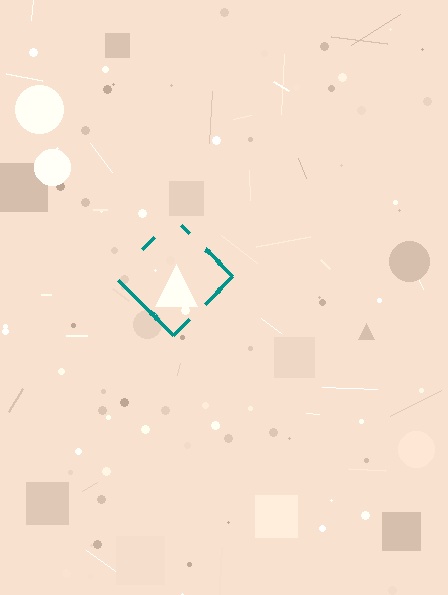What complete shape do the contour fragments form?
The contour fragments form a diamond.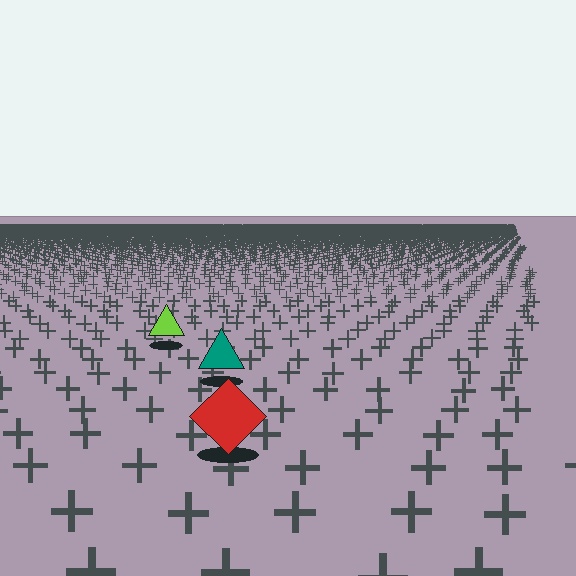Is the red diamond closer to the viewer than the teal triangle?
Yes. The red diamond is closer — you can tell from the texture gradient: the ground texture is coarser near it.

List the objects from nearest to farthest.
From nearest to farthest: the red diamond, the teal triangle, the lime triangle.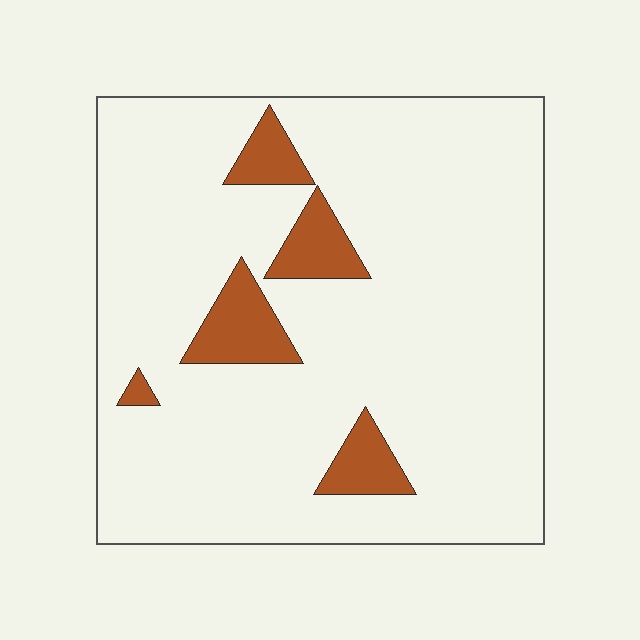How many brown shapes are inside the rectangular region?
5.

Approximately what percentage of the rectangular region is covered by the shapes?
Approximately 10%.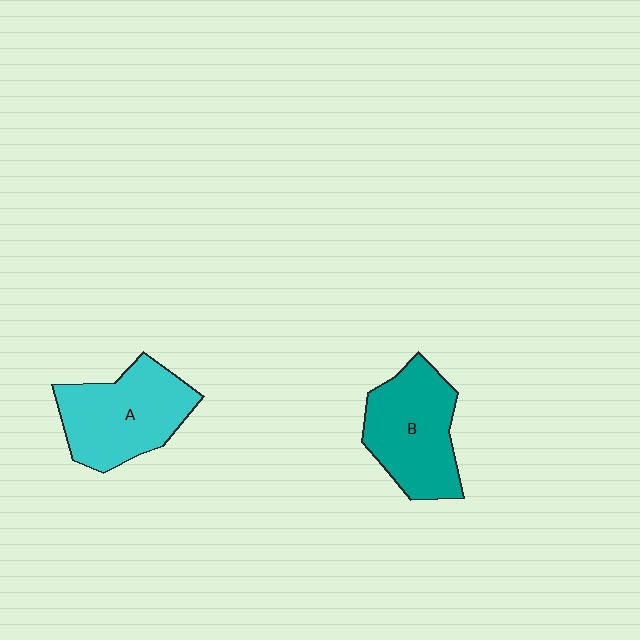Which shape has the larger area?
Shape A (cyan).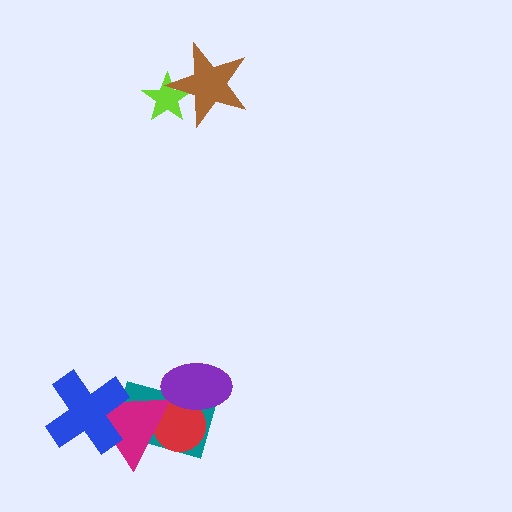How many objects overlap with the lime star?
1 object overlaps with the lime star.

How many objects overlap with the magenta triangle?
3 objects overlap with the magenta triangle.